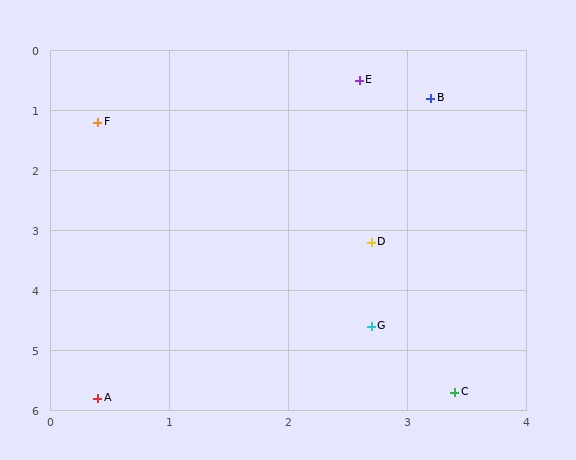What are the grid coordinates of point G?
Point G is at approximately (2.7, 4.6).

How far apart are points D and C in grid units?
Points D and C are about 2.6 grid units apart.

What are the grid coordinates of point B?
Point B is at approximately (3.2, 0.8).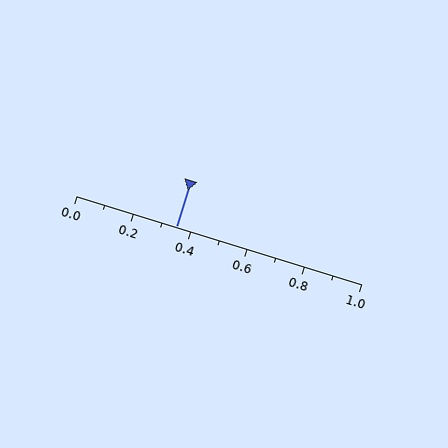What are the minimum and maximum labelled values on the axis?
The axis runs from 0.0 to 1.0.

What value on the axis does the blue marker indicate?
The marker indicates approximately 0.35.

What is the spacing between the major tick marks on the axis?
The major ticks are spaced 0.2 apart.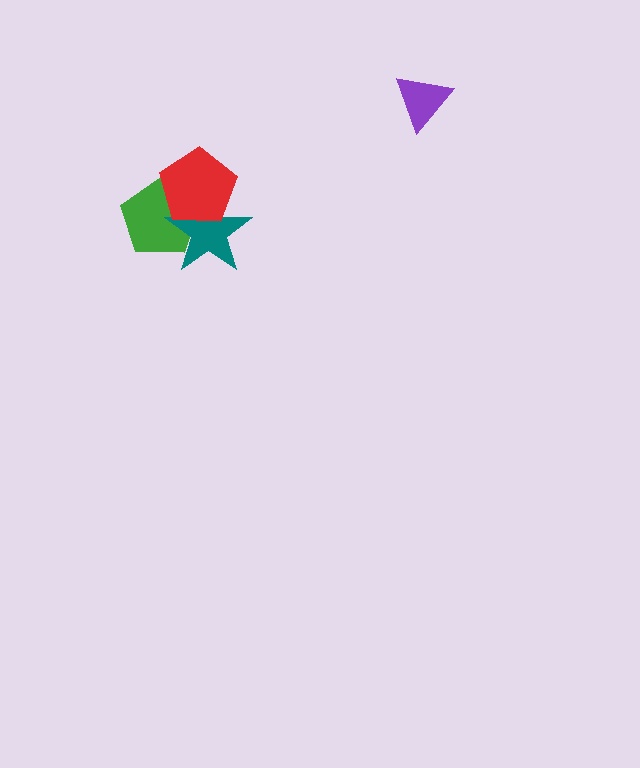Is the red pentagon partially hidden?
No, no other shape covers it.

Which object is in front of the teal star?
The red pentagon is in front of the teal star.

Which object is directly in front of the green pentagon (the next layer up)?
The teal star is directly in front of the green pentagon.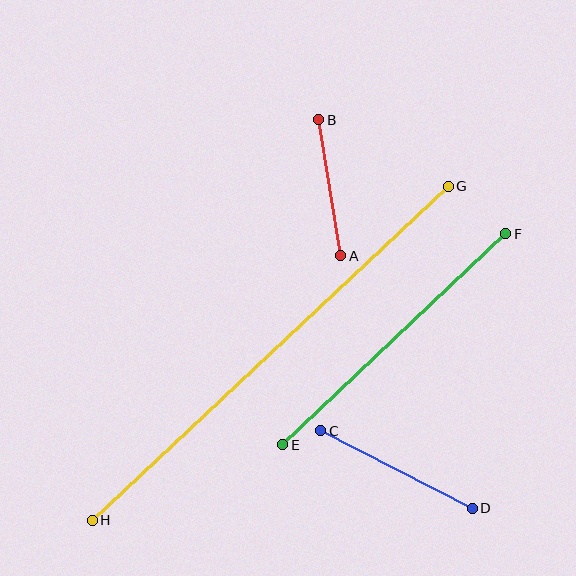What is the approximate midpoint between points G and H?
The midpoint is at approximately (270, 353) pixels.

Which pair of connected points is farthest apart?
Points G and H are farthest apart.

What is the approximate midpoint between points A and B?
The midpoint is at approximately (330, 188) pixels.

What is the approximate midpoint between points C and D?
The midpoint is at approximately (396, 470) pixels.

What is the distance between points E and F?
The distance is approximately 307 pixels.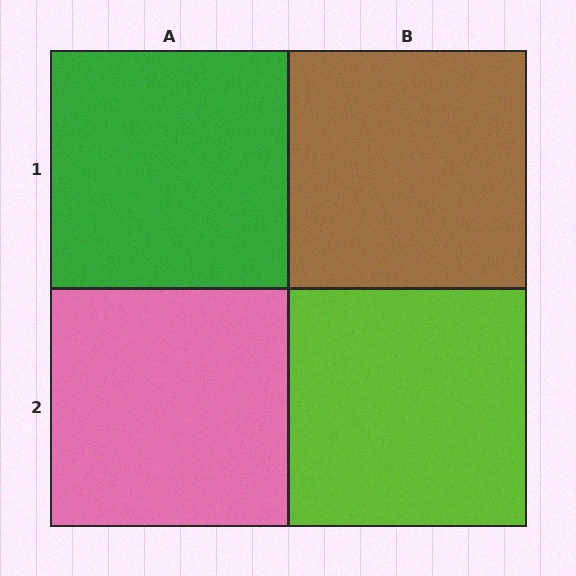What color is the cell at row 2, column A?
Pink.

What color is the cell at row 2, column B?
Lime.